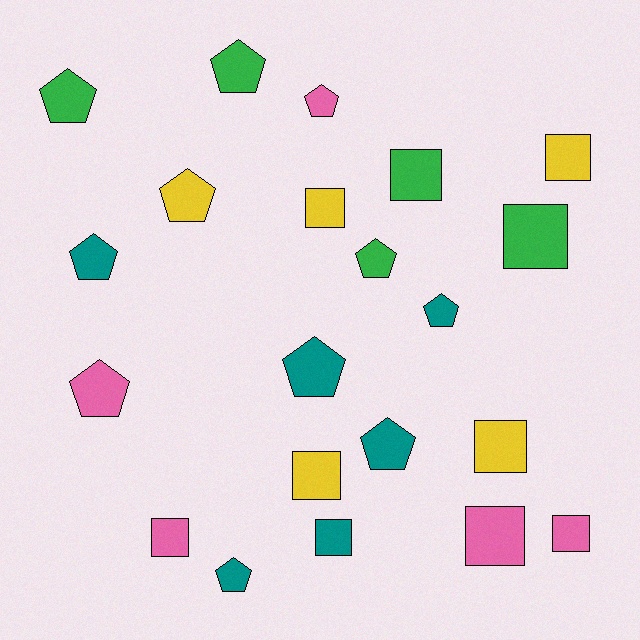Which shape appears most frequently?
Pentagon, with 11 objects.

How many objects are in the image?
There are 21 objects.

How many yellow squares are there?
There are 4 yellow squares.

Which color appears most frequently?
Teal, with 6 objects.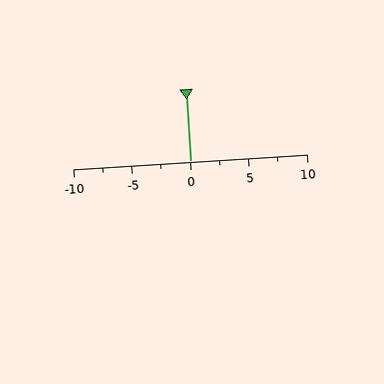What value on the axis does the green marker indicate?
The marker indicates approximately 0.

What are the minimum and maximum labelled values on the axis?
The axis runs from -10 to 10.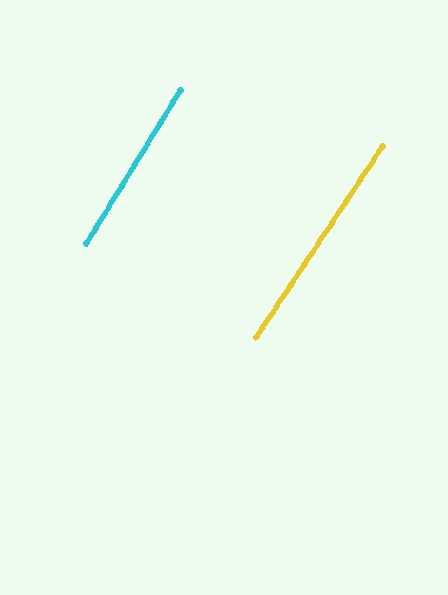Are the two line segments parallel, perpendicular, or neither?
Parallel — their directions differ by only 2.0°.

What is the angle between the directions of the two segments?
Approximately 2 degrees.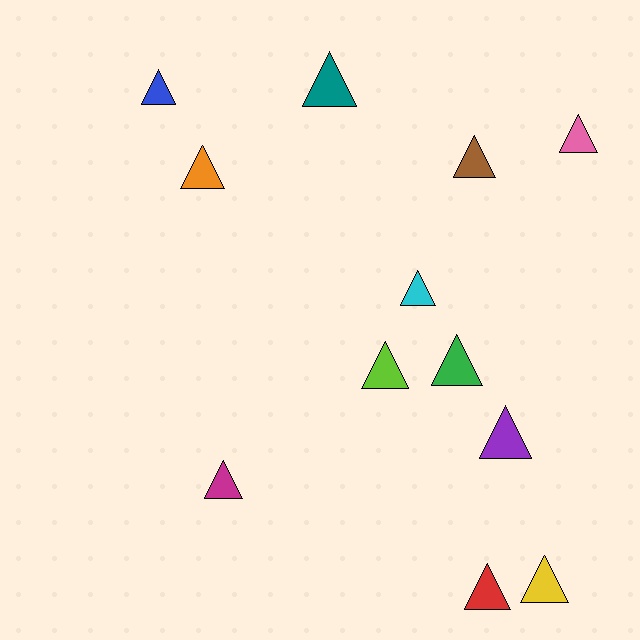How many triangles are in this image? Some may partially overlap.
There are 12 triangles.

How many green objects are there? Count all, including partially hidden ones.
There is 1 green object.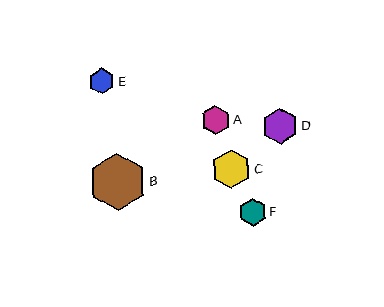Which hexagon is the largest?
Hexagon B is the largest with a size of approximately 57 pixels.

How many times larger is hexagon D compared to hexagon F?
Hexagon D is approximately 1.3 times the size of hexagon F.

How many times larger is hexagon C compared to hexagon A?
Hexagon C is approximately 1.3 times the size of hexagon A.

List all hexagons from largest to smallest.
From largest to smallest: B, C, D, A, F, E.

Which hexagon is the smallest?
Hexagon E is the smallest with a size of approximately 26 pixels.